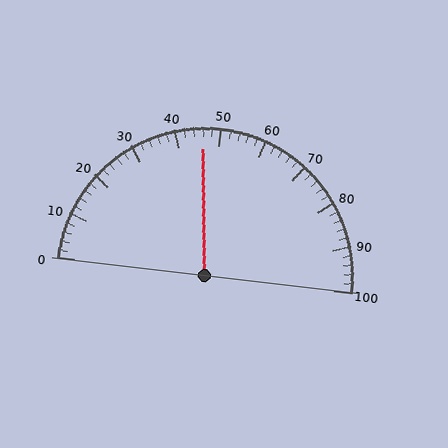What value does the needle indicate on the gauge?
The needle indicates approximately 46.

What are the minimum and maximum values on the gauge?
The gauge ranges from 0 to 100.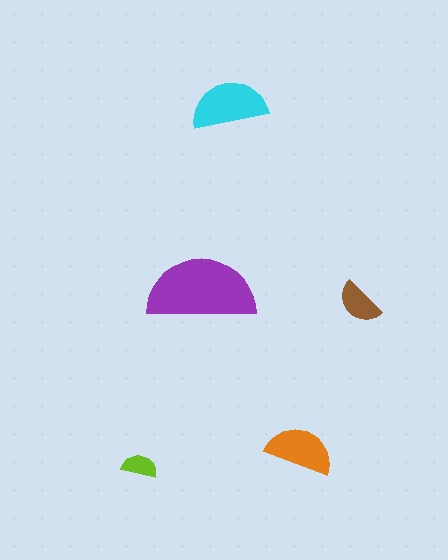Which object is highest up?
The cyan semicircle is topmost.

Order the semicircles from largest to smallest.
the purple one, the cyan one, the orange one, the brown one, the lime one.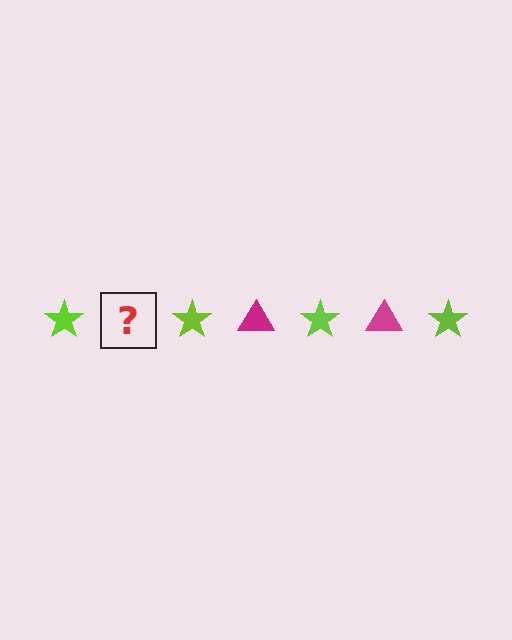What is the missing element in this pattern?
The missing element is a magenta triangle.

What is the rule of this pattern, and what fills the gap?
The rule is that the pattern alternates between lime star and magenta triangle. The gap should be filled with a magenta triangle.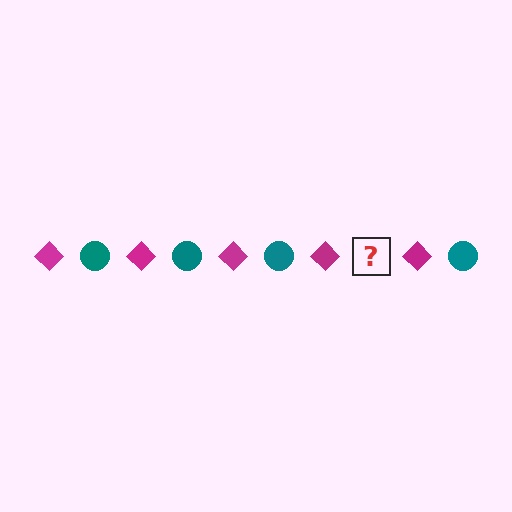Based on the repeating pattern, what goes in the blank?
The blank should be a teal circle.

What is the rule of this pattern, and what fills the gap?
The rule is that the pattern alternates between magenta diamond and teal circle. The gap should be filled with a teal circle.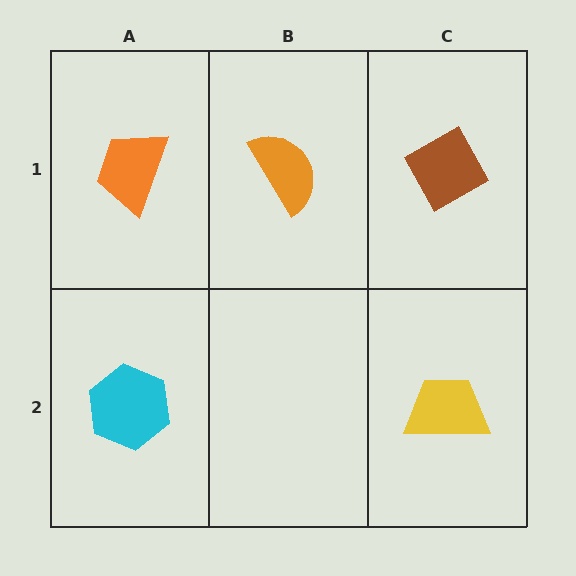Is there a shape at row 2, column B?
No, that cell is empty.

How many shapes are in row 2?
2 shapes.